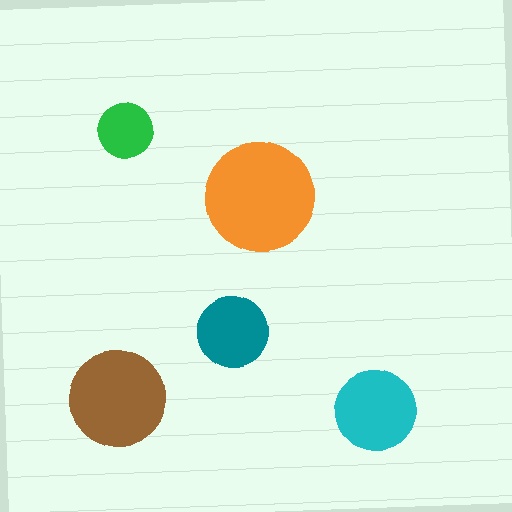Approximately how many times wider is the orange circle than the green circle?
About 2 times wider.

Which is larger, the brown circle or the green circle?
The brown one.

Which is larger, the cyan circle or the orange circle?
The orange one.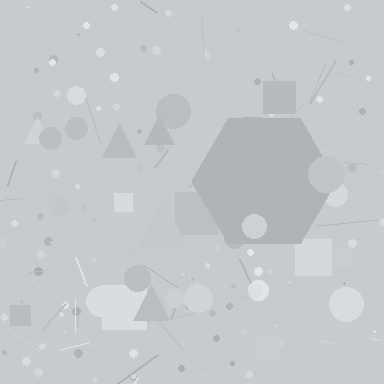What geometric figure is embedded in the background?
A hexagon is embedded in the background.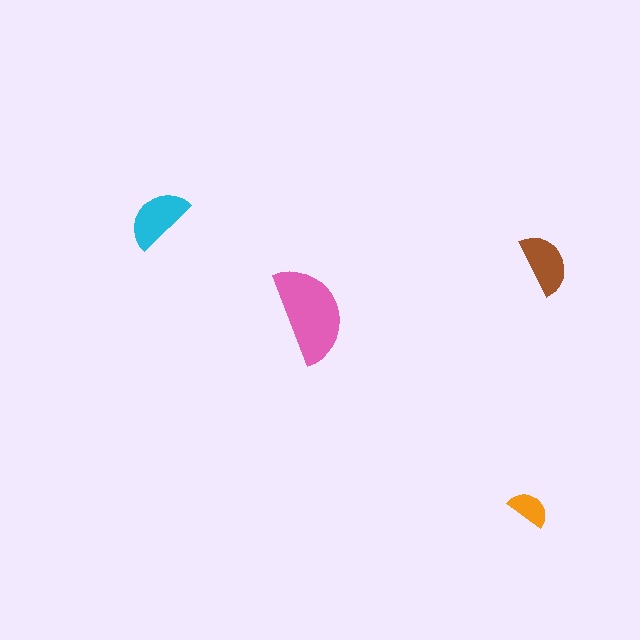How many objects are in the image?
There are 4 objects in the image.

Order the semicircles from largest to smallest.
the pink one, the cyan one, the brown one, the orange one.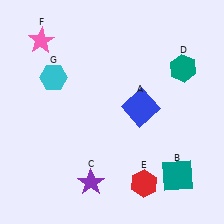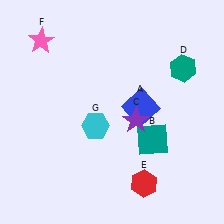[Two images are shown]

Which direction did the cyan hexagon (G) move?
The cyan hexagon (G) moved down.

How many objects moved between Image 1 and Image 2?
3 objects moved between the two images.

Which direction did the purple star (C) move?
The purple star (C) moved up.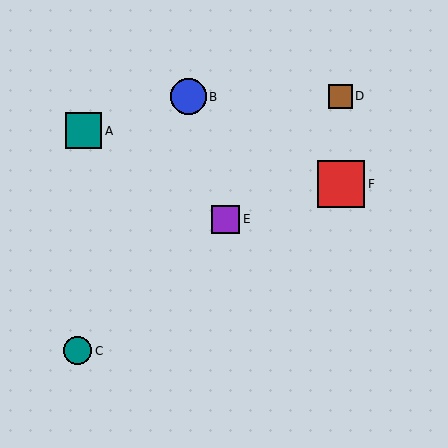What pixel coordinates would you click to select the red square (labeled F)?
Click at (341, 184) to select the red square F.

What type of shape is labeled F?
Shape F is a red square.